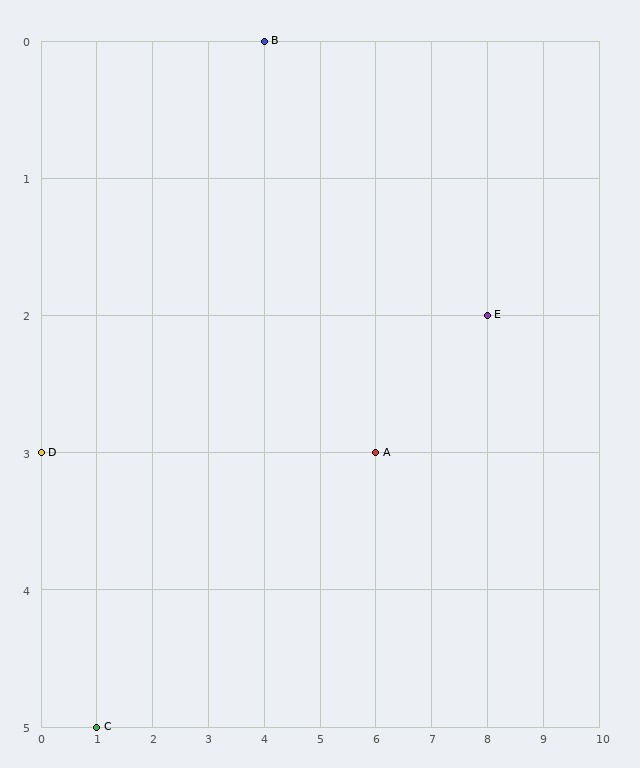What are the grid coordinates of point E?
Point E is at grid coordinates (8, 2).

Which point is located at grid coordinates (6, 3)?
Point A is at (6, 3).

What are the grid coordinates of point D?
Point D is at grid coordinates (0, 3).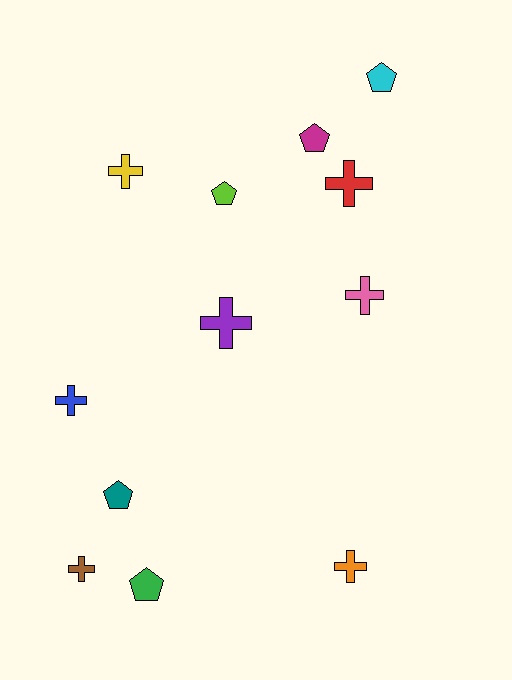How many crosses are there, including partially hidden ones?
There are 7 crosses.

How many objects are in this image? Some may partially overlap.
There are 12 objects.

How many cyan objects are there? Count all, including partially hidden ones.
There is 1 cyan object.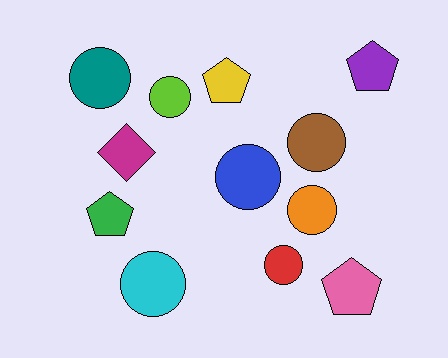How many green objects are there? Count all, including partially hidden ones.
There is 1 green object.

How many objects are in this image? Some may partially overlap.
There are 12 objects.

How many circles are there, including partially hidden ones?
There are 7 circles.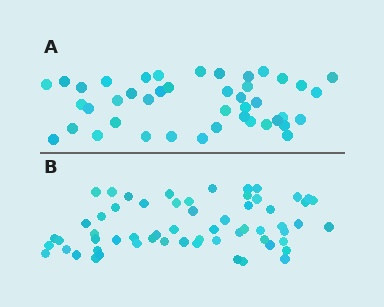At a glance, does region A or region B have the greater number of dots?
Region B (the bottom region) has more dots.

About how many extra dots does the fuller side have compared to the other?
Region B has approximately 15 more dots than region A.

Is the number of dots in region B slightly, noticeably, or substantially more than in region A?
Region B has noticeably more, but not dramatically so. The ratio is roughly 1.4 to 1.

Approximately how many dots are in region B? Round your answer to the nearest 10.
About 60 dots.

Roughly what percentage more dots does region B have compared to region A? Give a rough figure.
About 40% more.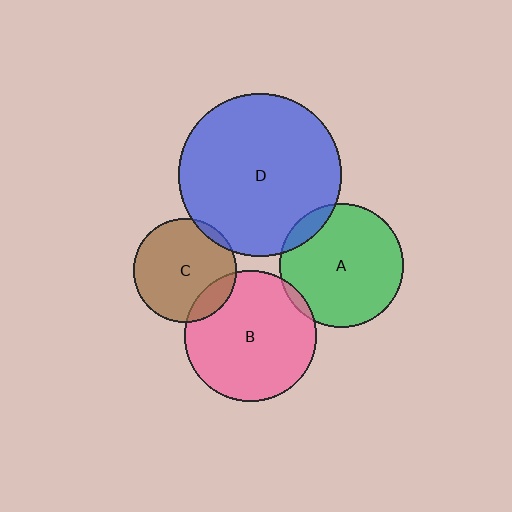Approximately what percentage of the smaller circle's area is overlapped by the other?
Approximately 15%.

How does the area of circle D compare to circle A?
Approximately 1.7 times.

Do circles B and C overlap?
Yes.